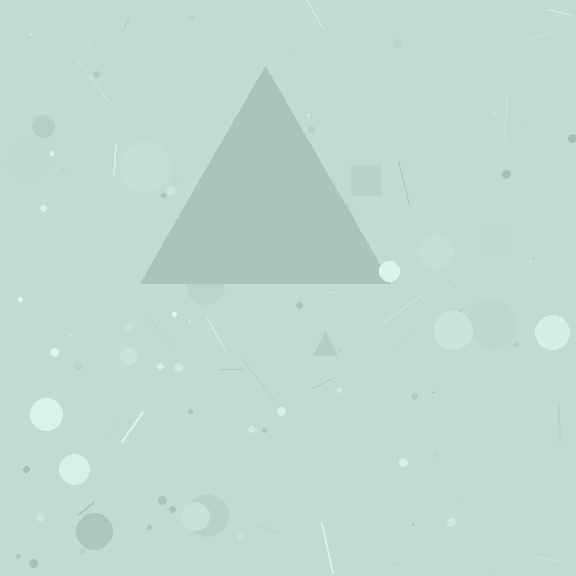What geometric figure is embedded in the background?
A triangle is embedded in the background.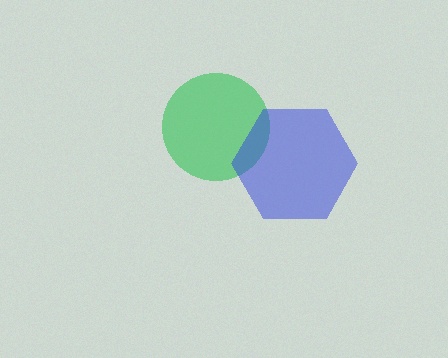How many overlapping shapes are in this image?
There are 2 overlapping shapes in the image.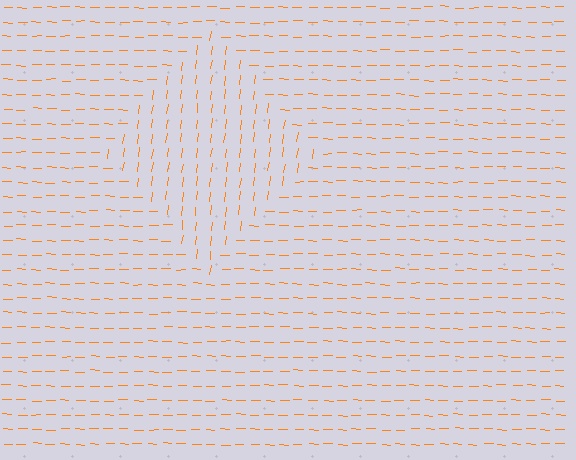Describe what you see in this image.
The image is filled with small orange line segments. A diamond region in the image has lines oriented differently from the surrounding lines, creating a visible texture boundary.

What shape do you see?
I see a diamond.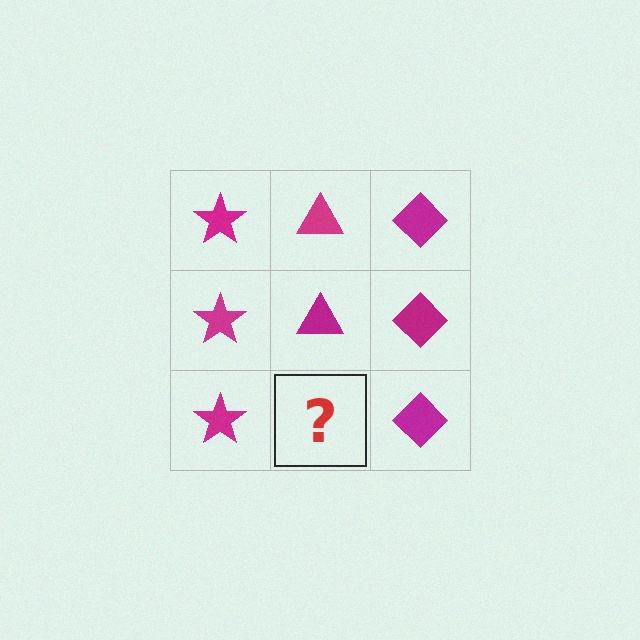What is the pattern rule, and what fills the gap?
The rule is that each column has a consistent shape. The gap should be filled with a magenta triangle.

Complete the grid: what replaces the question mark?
The question mark should be replaced with a magenta triangle.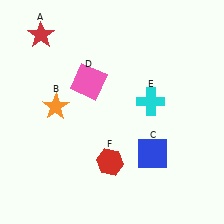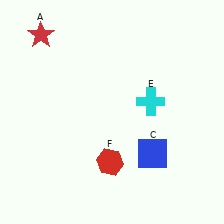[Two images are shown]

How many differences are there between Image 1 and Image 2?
There are 2 differences between the two images.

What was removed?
The pink square (D), the orange star (B) were removed in Image 2.